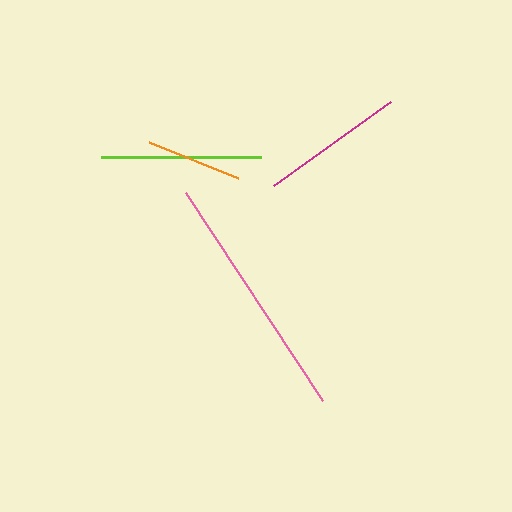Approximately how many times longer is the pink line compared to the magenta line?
The pink line is approximately 1.7 times the length of the magenta line.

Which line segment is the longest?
The pink line is the longest at approximately 250 pixels.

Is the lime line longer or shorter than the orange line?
The lime line is longer than the orange line.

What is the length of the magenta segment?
The magenta segment is approximately 144 pixels long.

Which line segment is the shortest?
The orange line is the shortest at approximately 96 pixels.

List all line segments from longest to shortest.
From longest to shortest: pink, lime, magenta, orange.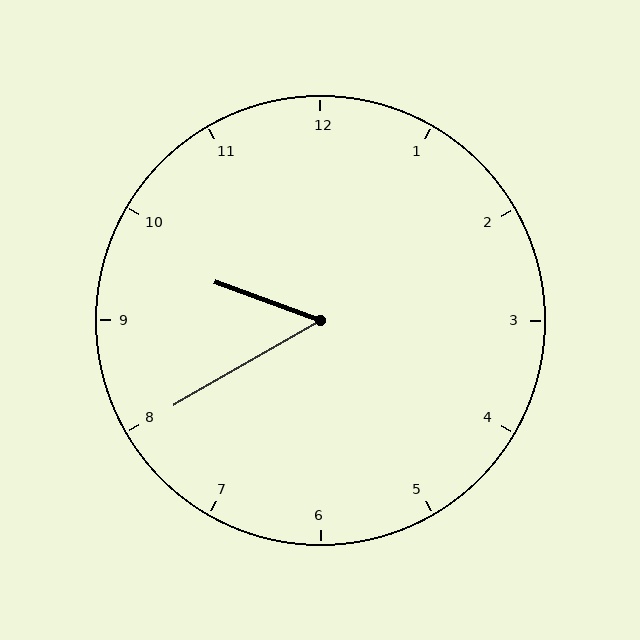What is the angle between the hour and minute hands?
Approximately 50 degrees.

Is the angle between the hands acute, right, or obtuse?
It is acute.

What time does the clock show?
9:40.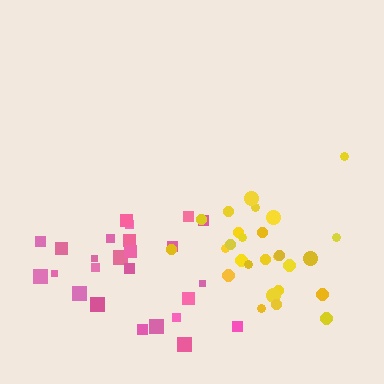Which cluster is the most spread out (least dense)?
Pink.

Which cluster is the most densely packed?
Yellow.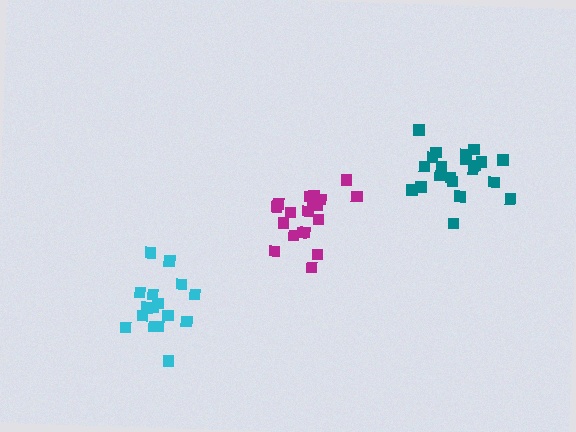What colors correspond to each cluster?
The clusters are colored: cyan, magenta, teal.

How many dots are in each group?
Group 1: 16 dots, Group 2: 19 dots, Group 3: 21 dots (56 total).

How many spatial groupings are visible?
There are 3 spatial groupings.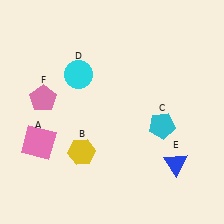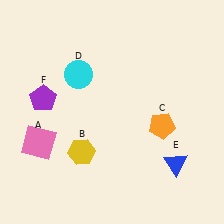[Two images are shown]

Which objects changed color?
C changed from cyan to orange. F changed from pink to purple.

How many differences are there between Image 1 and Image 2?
There are 2 differences between the two images.